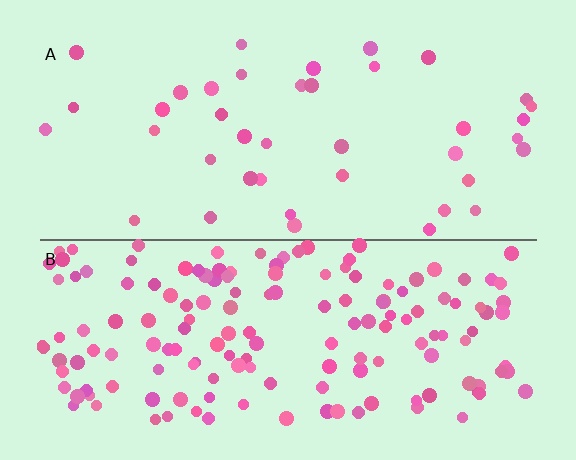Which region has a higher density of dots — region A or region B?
B (the bottom).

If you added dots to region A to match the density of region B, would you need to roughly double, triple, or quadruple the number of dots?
Approximately quadruple.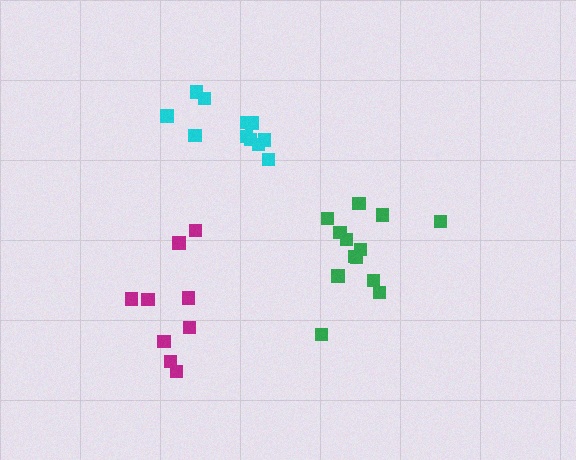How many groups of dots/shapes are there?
There are 3 groups.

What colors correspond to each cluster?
The clusters are colored: green, cyan, magenta.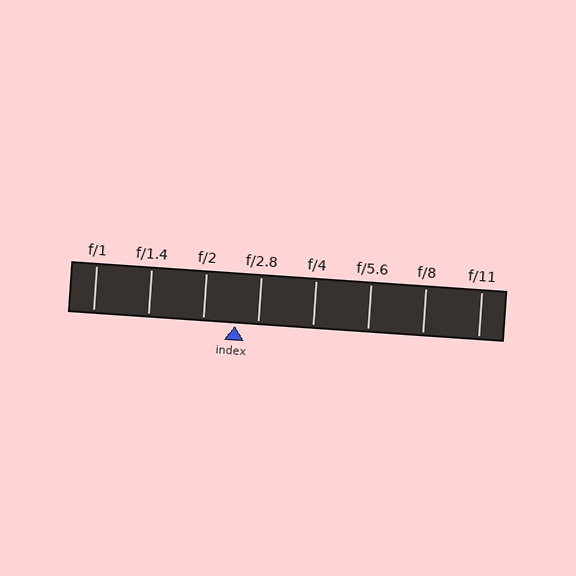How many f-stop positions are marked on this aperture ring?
There are 8 f-stop positions marked.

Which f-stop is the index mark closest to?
The index mark is closest to f/2.8.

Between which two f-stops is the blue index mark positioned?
The index mark is between f/2 and f/2.8.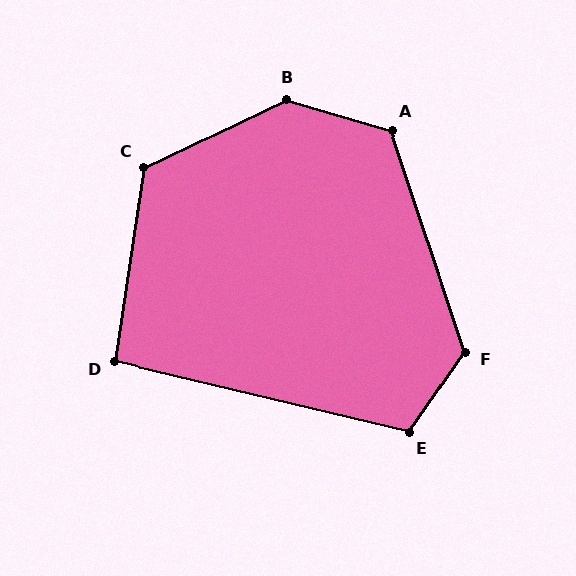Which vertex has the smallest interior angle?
D, at approximately 95 degrees.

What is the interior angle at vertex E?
Approximately 111 degrees (obtuse).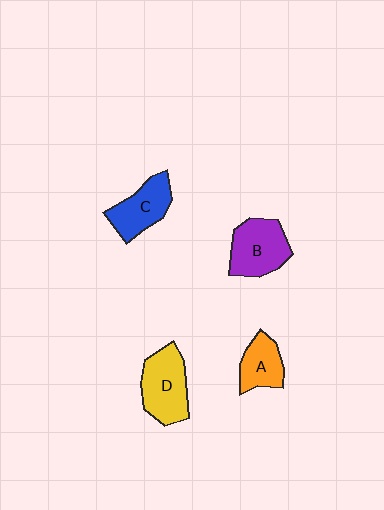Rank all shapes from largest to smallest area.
From largest to smallest: D (yellow), B (purple), C (blue), A (orange).